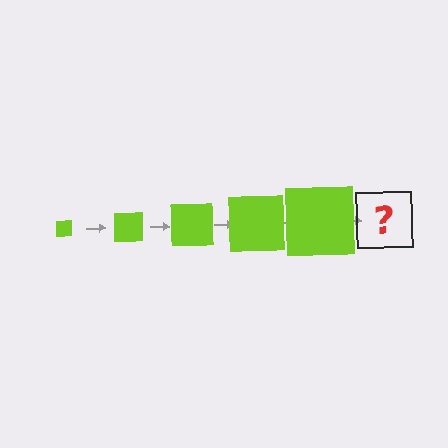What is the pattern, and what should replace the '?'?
The pattern is that the square gets progressively larger each step. The '?' should be a lime square, larger than the previous one.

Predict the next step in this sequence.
The next step is a lime square, larger than the previous one.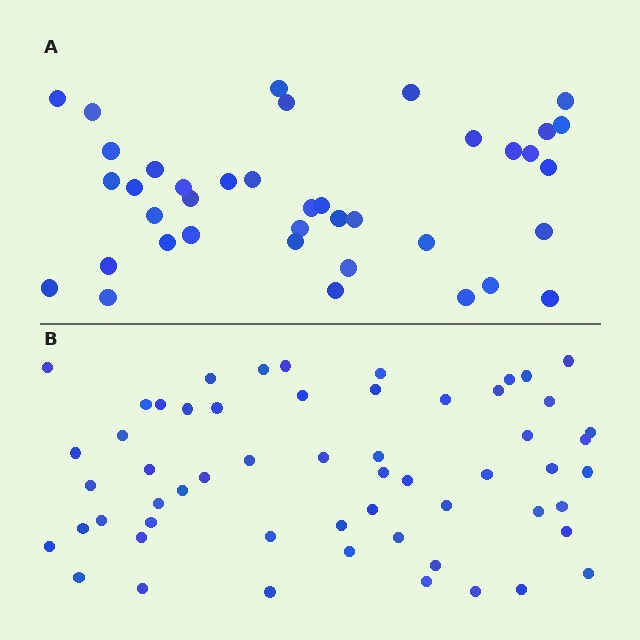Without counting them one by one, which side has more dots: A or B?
Region B (the bottom region) has more dots.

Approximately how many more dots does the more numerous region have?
Region B has approximately 20 more dots than region A.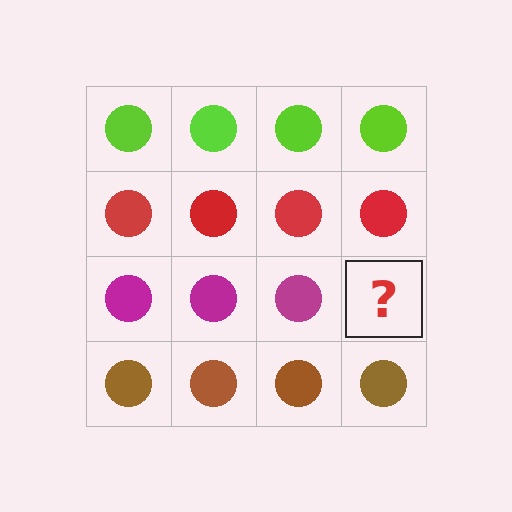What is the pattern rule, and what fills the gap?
The rule is that each row has a consistent color. The gap should be filled with a magenta circle.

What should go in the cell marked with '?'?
The missing cell should contain a magenta circle.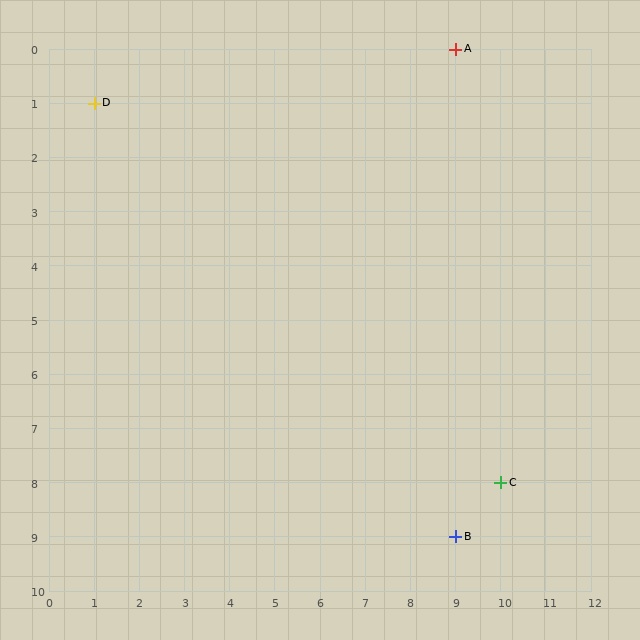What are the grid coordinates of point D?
Point D is at grid coordinates (1, 1).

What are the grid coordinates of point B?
Point B is at grid coordinates (9, 9).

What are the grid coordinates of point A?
Point A is at grid coordinates (9, 0).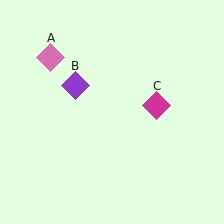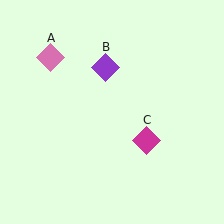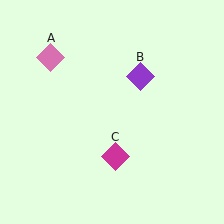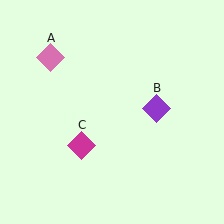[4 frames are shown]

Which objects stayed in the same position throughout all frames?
Pink diamond (object A) remained stationary.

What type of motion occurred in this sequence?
The purple diamond (object B), magenta diamond (object C) rotated clockwise around the center of the scene.